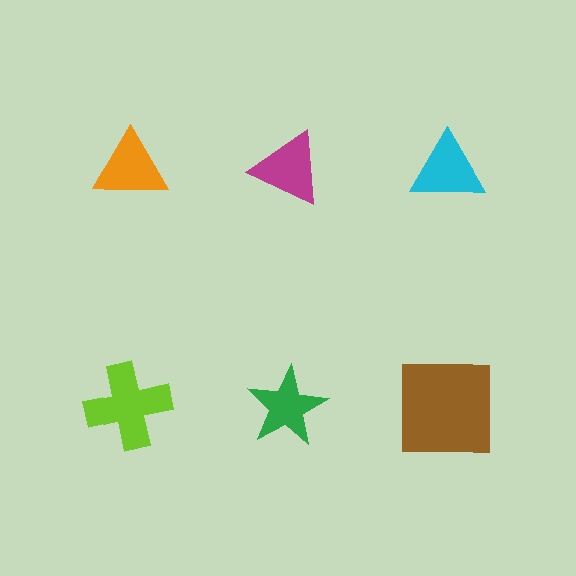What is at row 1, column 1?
An orange triangle.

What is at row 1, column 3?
A cyan triangle.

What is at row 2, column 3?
A brown square.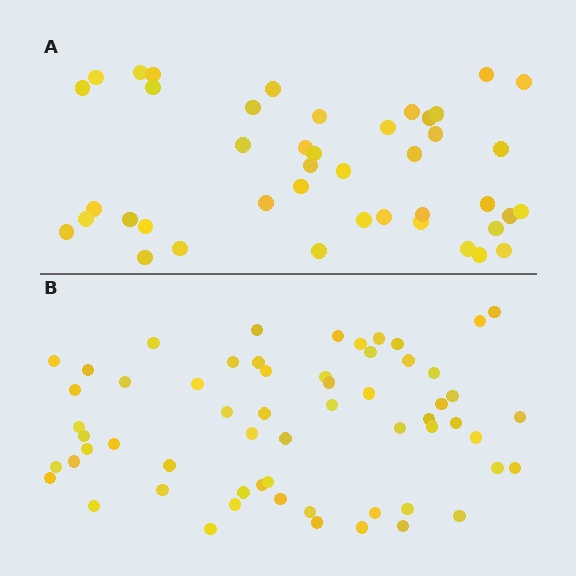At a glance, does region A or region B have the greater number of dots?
Region B (the bottom region) has more dots.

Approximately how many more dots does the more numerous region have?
Region B has approximately 15 more dots than region A.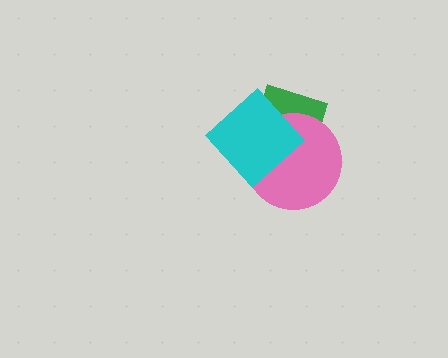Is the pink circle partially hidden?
Yes, it is partially covered by another shape.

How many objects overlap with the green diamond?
2 objects overlap with the green diamond.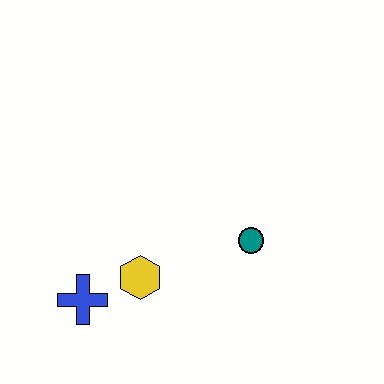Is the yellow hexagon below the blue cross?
No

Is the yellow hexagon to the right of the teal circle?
No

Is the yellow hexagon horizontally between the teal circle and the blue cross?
Yes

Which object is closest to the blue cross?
The yellow hexagon is closest to the blue cross.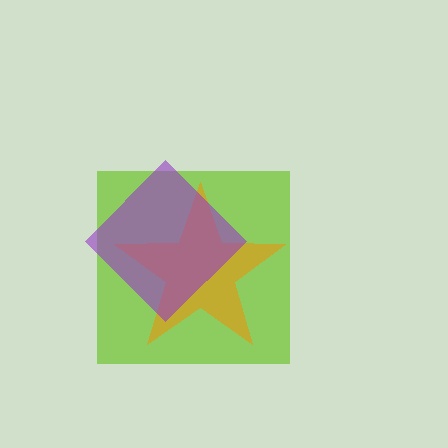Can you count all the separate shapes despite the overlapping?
Yes, there are 3 separate shapes.